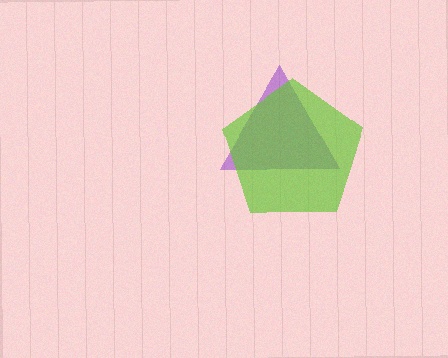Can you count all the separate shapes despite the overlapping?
Yes, there are 2 separate shapes.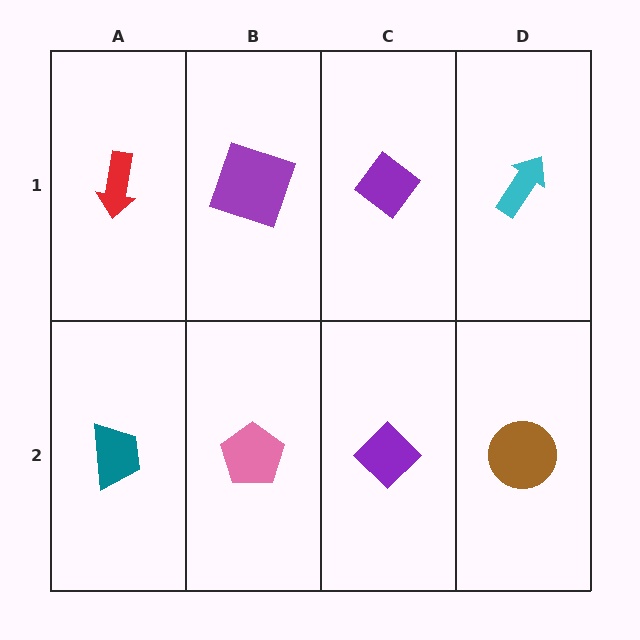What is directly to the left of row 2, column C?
A pink pentagon.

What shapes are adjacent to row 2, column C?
A purple diamond (row 1, column C), a pink pentagon (row 2, column B), a brown circle (row 2, column D).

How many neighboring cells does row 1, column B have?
3.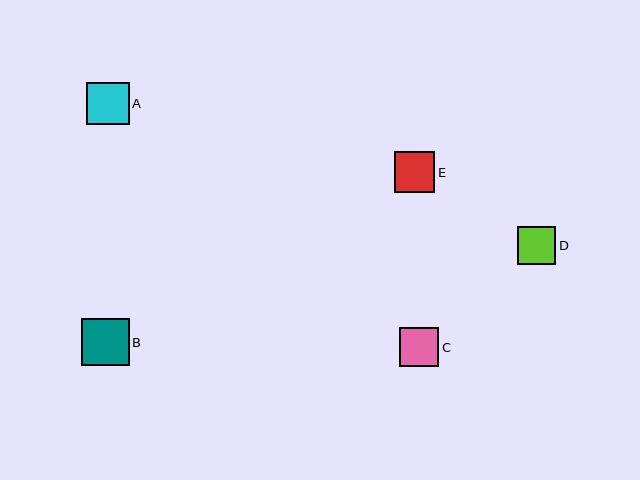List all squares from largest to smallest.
From largest to smallest: B, A, E, C, D.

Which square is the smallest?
Square D is the smallest with a size of approximately 38 pixels.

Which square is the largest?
Square B is the largest with a size of approximately 47 pixels.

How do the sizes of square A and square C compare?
Square A and square C are approximately the same size.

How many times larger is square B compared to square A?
Square B is approximately 1.1 times the size of square A.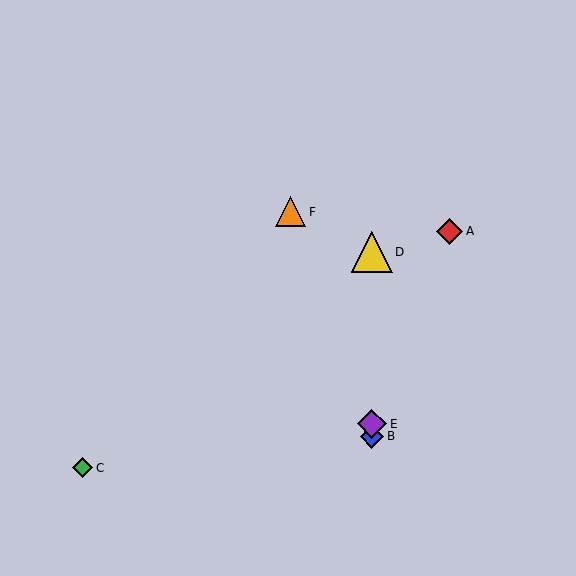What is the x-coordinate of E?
Object E is at x≈372.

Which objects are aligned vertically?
Objects B, D, E are aligned vertically.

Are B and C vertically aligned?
No, B is at x≈372 and C is at x≈83.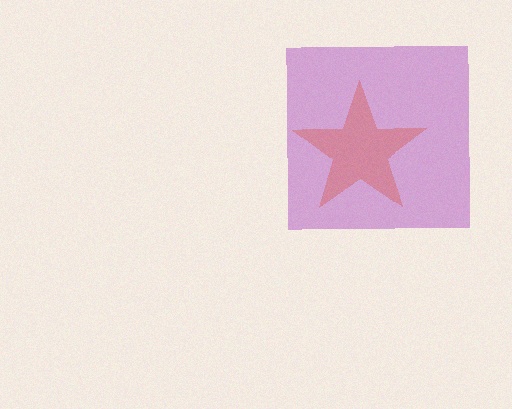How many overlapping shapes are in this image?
There are 2 overlapping shapes in the image.